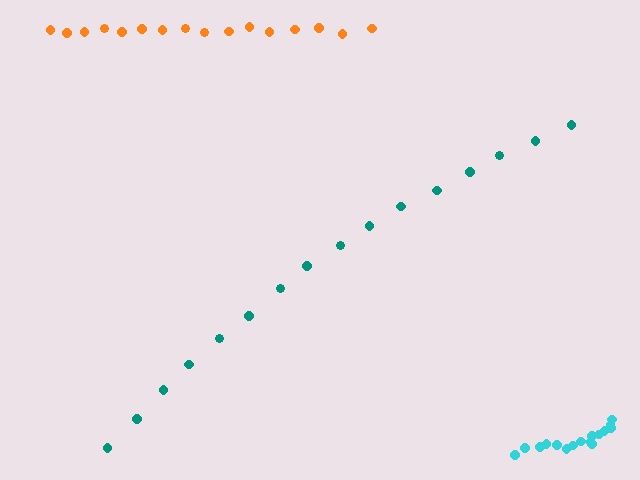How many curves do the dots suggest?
There are 3 distinct paths.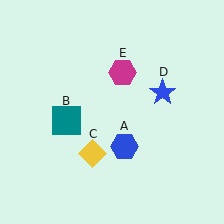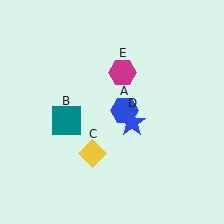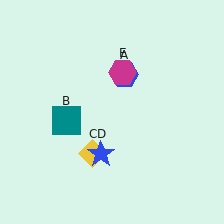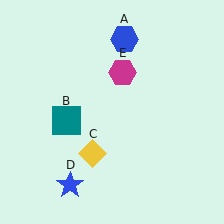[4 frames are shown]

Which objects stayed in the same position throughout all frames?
Teal square (object B) and yellow diamond (object C) and magenta hexagon (object E) remained stationary.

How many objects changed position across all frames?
2 objects changed position: blue hexagon (object A), blue star (object D).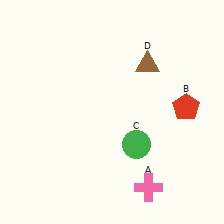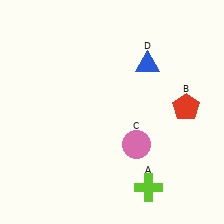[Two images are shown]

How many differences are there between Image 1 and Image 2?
There are 3 differences between the two images.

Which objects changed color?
A changed from pink to lime. C changed from green to pink. D changed from brown to blue.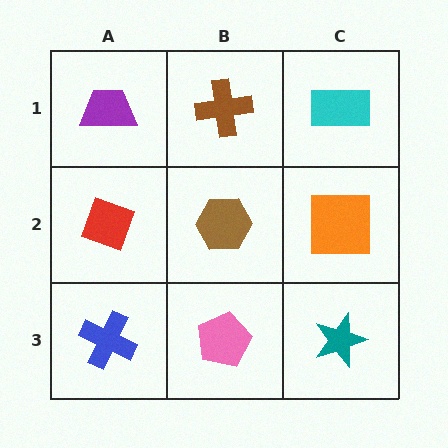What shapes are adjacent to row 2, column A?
A purple trapezoid (row 1, column A), a blue cross (row 3, column A), a brown hexagon (row 2, column B).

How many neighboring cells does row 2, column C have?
3.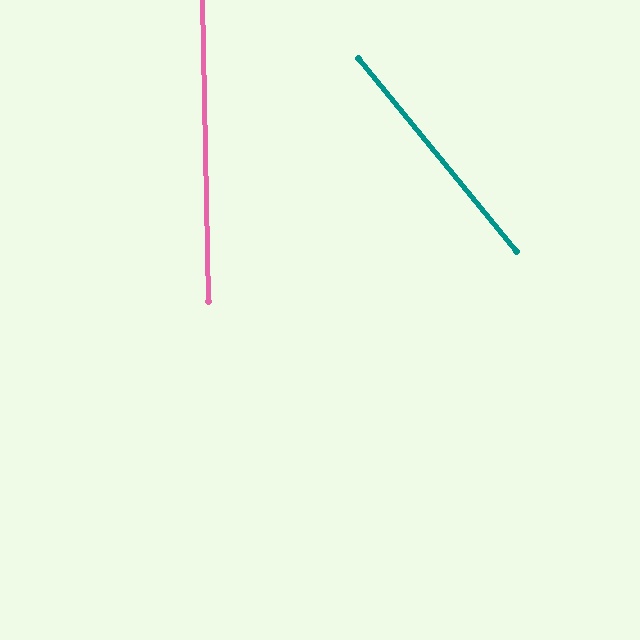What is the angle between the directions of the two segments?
Approximately 38 degrees.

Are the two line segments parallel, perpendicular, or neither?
Neither parallel nor perpendicular — they differ by about 38°.